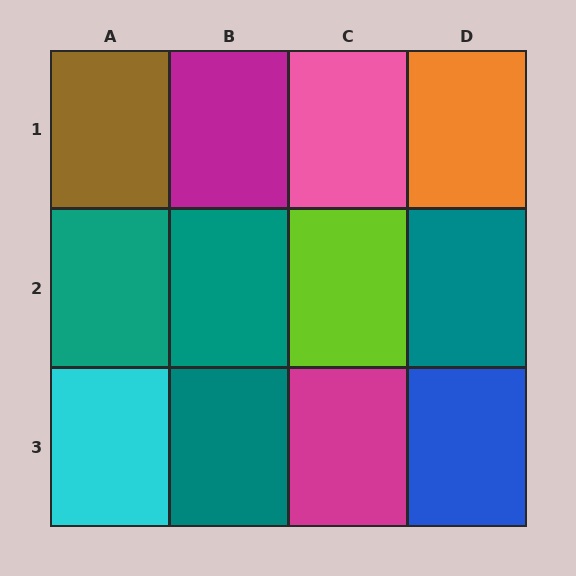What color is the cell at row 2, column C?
Lime.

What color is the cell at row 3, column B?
Teal.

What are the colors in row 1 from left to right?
Brown, magenta, pink, orange.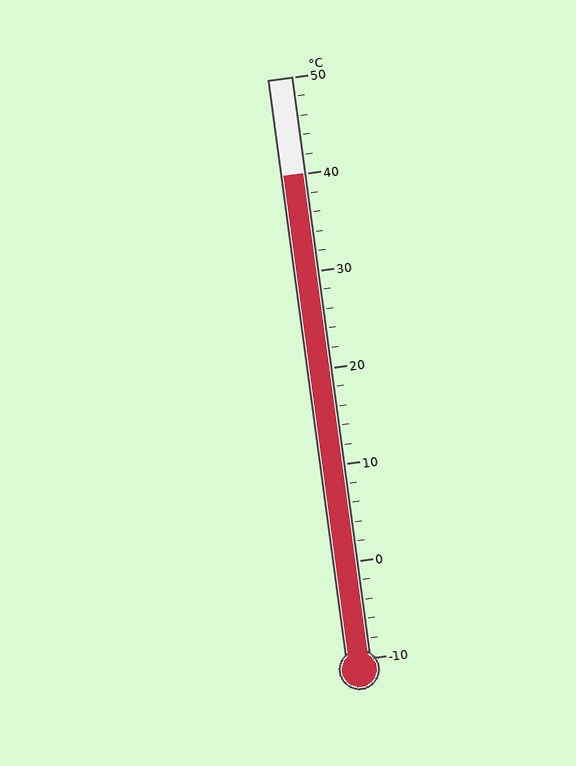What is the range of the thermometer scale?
The thermometer scale ranges from -10°C to 50°C.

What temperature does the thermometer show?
The thermometer shows approximately 40°C.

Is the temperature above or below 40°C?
The temperature is at 40°C.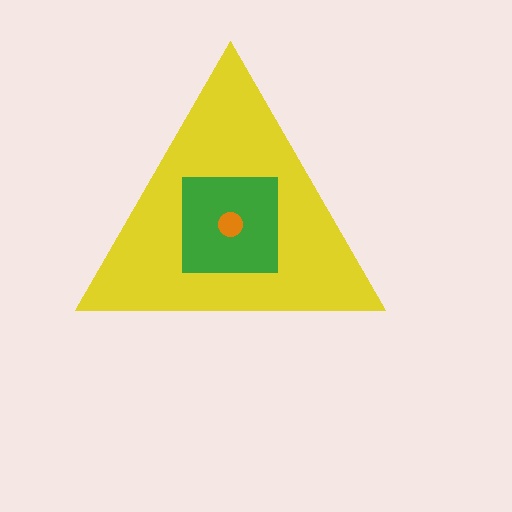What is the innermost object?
The orange circle.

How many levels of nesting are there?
3.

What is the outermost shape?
The yellow triangle.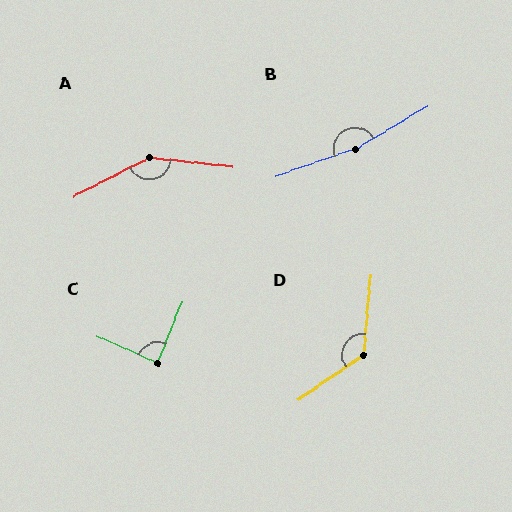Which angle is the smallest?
C, at approximately 88 degrees.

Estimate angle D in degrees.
Approximately 130 degrees.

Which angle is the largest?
B, at approximately 168 degrees.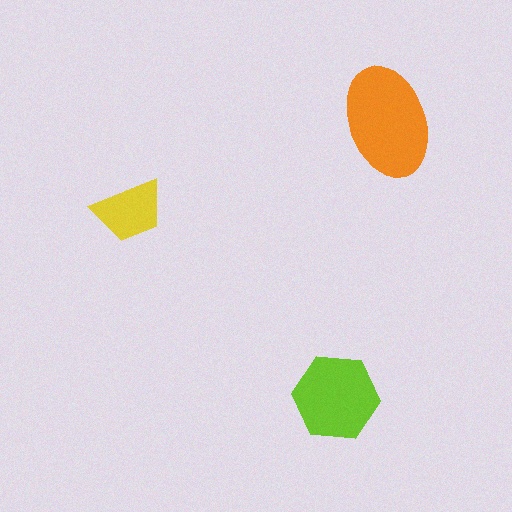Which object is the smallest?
The yellow trapezoid.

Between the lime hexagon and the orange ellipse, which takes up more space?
The orange ellipse.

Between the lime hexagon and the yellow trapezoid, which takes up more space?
The lime hexagon.